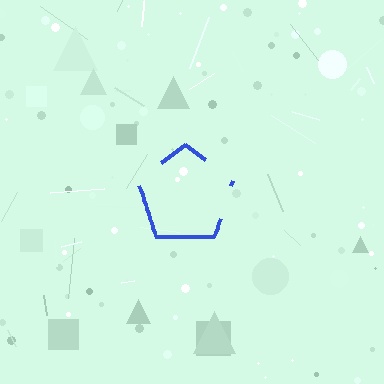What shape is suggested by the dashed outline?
The dashed outline suggests a pentagon.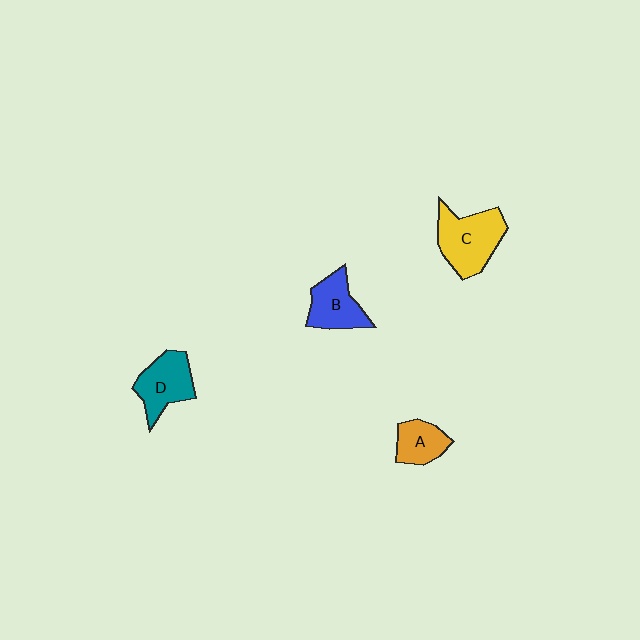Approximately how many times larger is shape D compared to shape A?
Approximately 1.4 times.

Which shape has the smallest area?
Shape A (orange).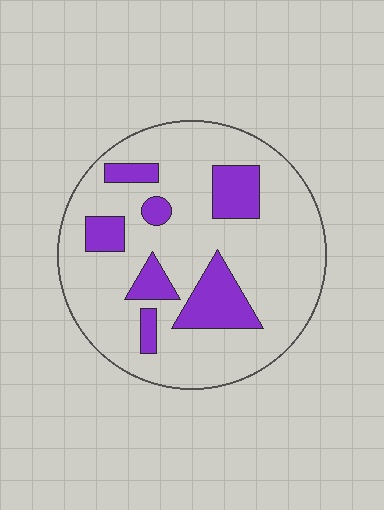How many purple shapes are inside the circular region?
7.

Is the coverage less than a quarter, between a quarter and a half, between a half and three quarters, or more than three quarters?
Less than a quarter.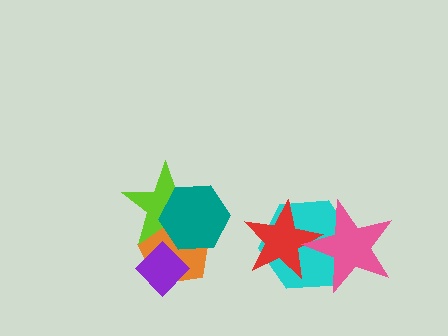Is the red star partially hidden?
Yes, it is partially covered by another shape.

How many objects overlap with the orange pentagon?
3 objects overlap with the orange pentagon.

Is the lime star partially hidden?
Yes, it is partially covered by another shape.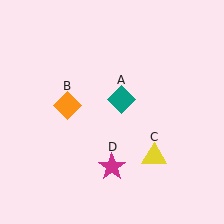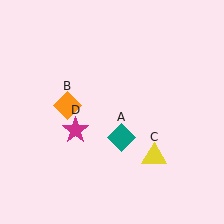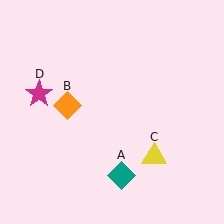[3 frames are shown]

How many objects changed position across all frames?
2 objects changed position: teal diamond (object A), magenta star (object D).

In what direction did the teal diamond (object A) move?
The teal diamond (object A) moved down.